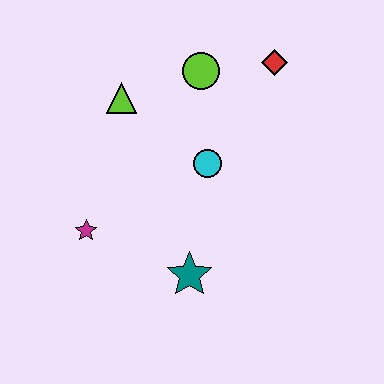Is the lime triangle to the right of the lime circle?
No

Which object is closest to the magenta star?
The teal star is closest to the magenta star.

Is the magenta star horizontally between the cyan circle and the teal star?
No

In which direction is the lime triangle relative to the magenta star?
The lime triangle is above the magenta star.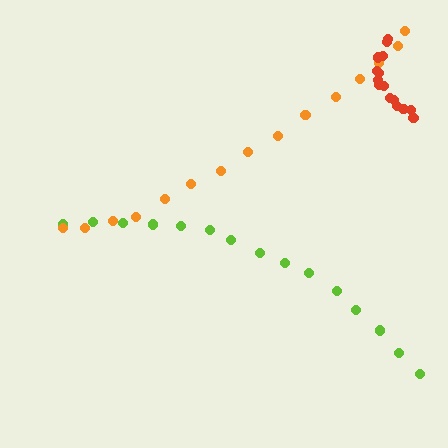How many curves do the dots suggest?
There are 3 distinct paths.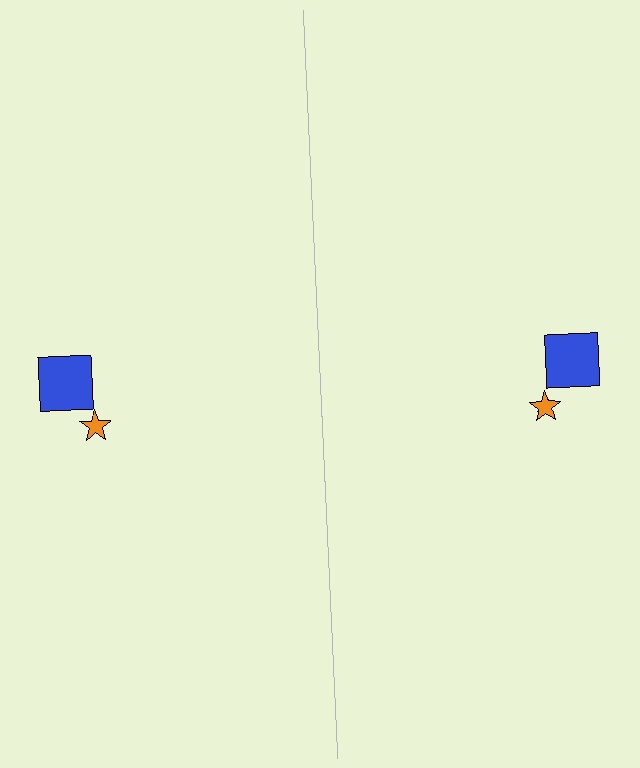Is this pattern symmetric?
Yes, this pattern has bilateral (reflection) symmetry.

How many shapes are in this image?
There are 4 shapes in this image.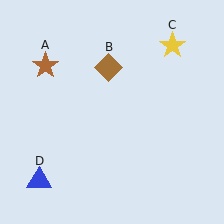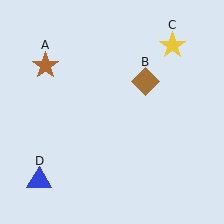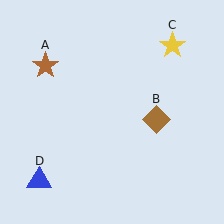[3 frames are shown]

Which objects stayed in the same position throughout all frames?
Brown star (object A) and yellow star (object C) and blue triangle (object D) remained stationary.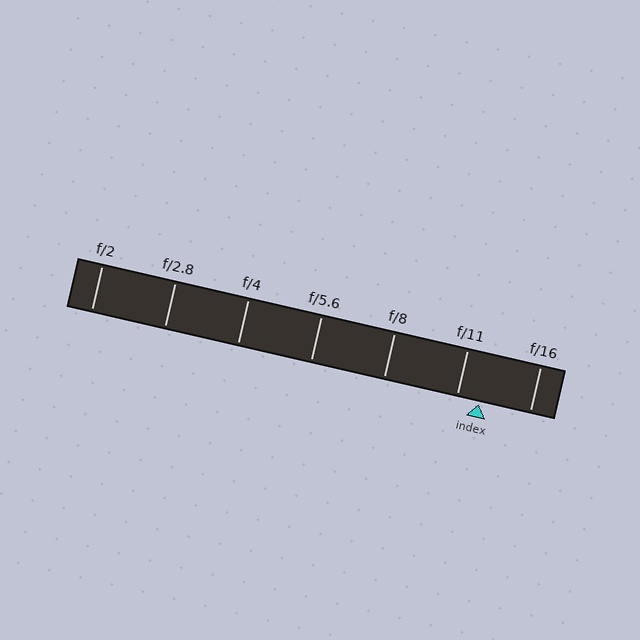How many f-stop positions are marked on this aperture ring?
There are 7 f-stop positions marked.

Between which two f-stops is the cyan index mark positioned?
The index mark is between f/11 and f/16.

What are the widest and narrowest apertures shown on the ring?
The widest aperture shown is f/2 and the narrowest is f/16.